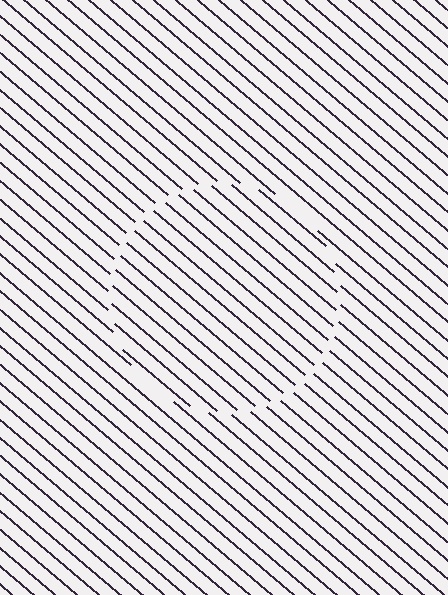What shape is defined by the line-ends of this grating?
An illusory circle. The interior of the shape contains the same grating, shifted by half a period — the contour is defined by the phase discontinuity where line-ends from the inner and outer gratings abut.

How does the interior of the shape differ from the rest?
The interior of the shape contains the same grating, shifted by half a period — the contour is defined by the phase discontinuity where line-ends from the inner and outer gratings abut.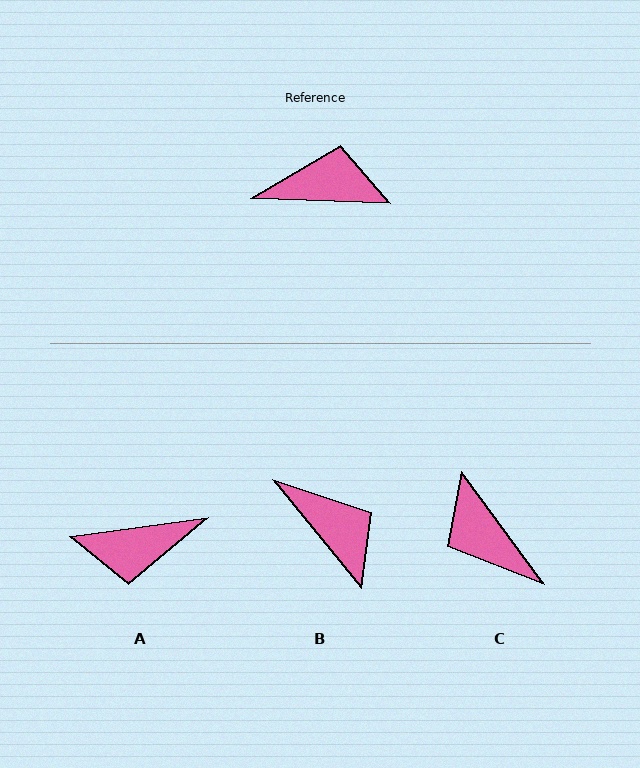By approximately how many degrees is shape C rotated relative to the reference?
Approximately 128 degrees counter-clockwise.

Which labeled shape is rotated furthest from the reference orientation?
A, about 170 degrees away.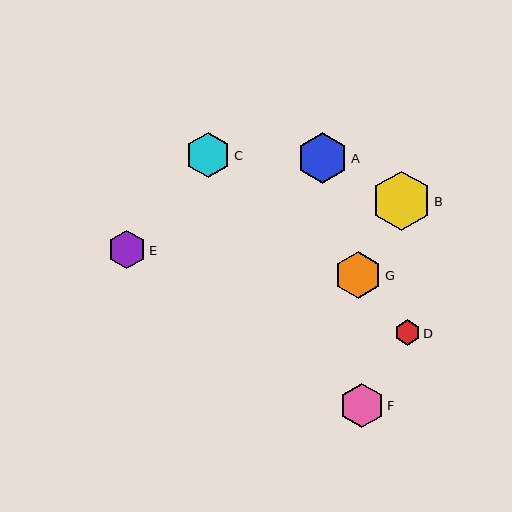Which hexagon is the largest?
Hexagon B is the largest with a size of approximately 60 pixels.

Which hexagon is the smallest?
Hexagon D is the smallest with a size of approximately 26 pixels.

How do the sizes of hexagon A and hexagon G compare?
Hexagon A and hexagon G are approximately the same size.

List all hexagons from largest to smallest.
From largest to smallest: B, A, G, C, F, E, D.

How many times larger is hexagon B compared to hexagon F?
Hexagon B is approximately 1.3 times the size of hexagon F.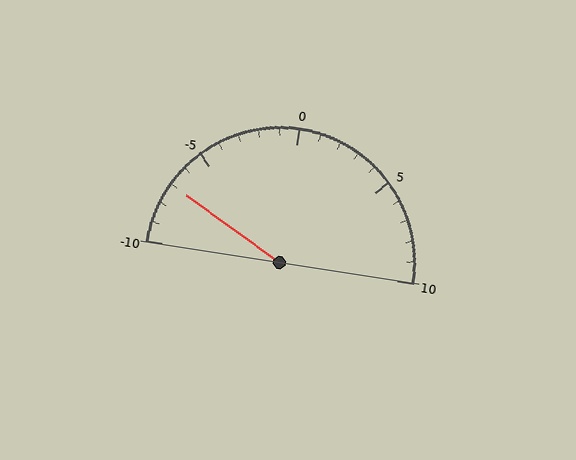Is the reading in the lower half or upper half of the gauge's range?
The reading is in the lower half of the range (-10 to 10).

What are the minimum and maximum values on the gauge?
The gauge ranges from -10 to 10.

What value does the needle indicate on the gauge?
The needle indicates approximately -7.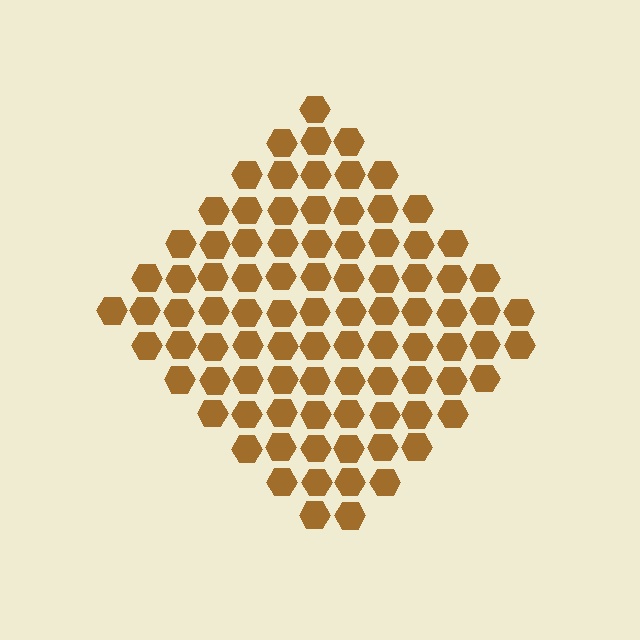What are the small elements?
The small elements are hexagons.